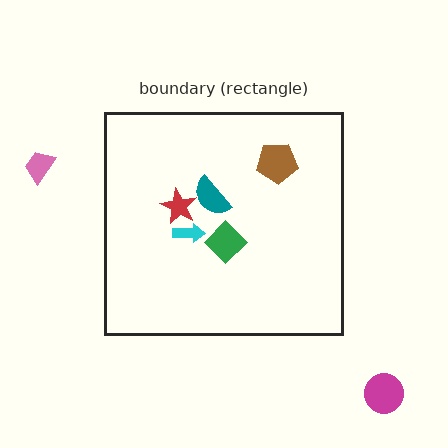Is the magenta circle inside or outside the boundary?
Outside.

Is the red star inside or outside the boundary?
Inside.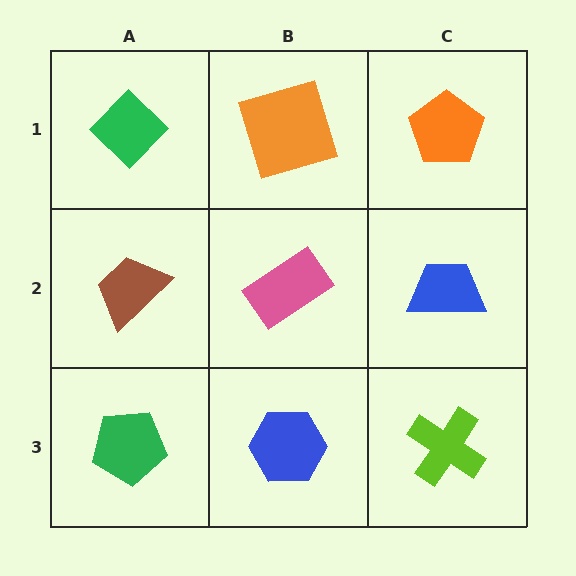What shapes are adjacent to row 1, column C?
A blue trapezoid (row 2, column C), an orange square (row 1, column B).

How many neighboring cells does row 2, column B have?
4.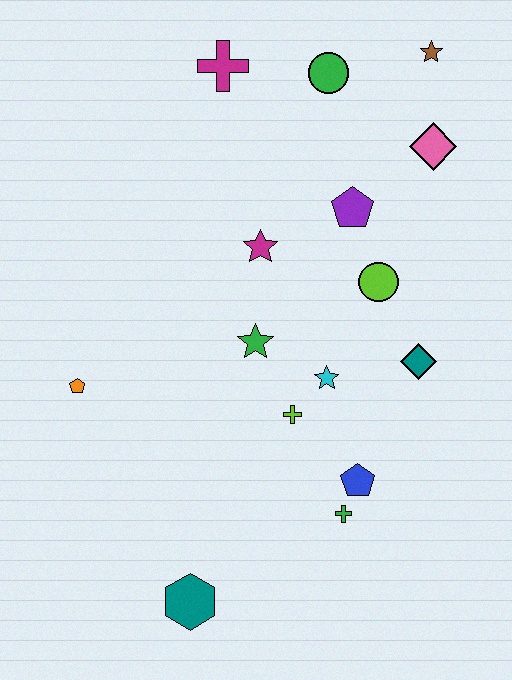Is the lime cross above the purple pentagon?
No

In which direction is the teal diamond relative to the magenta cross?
The teal diamond is below the magenta cross.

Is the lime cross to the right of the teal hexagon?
Yes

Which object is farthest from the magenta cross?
The teal hexagon is farthest from the magenta cross.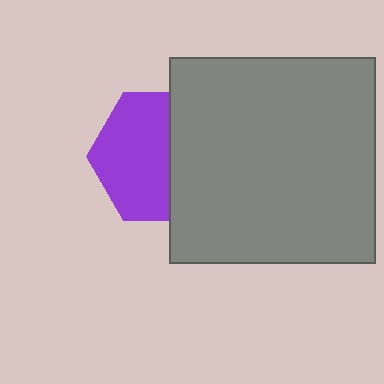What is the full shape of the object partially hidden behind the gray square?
The partially hidden object is a purple hexagon.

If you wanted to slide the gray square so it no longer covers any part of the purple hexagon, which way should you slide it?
Slide it right — that is the most direct way to separate the two shapes.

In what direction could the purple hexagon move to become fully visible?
The purple hexagon could move left. That would shift it out from behind the gray square entirely.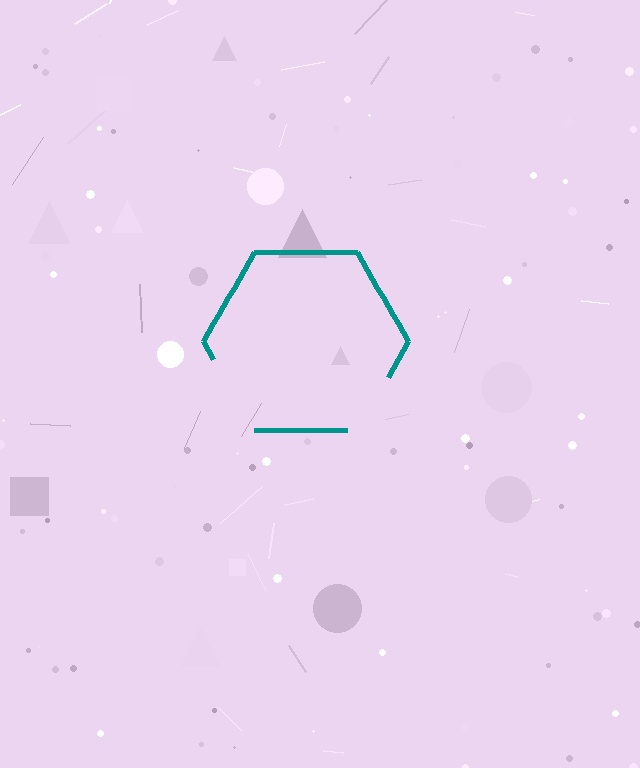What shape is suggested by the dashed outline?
The dashed outline suggests a hexagon.